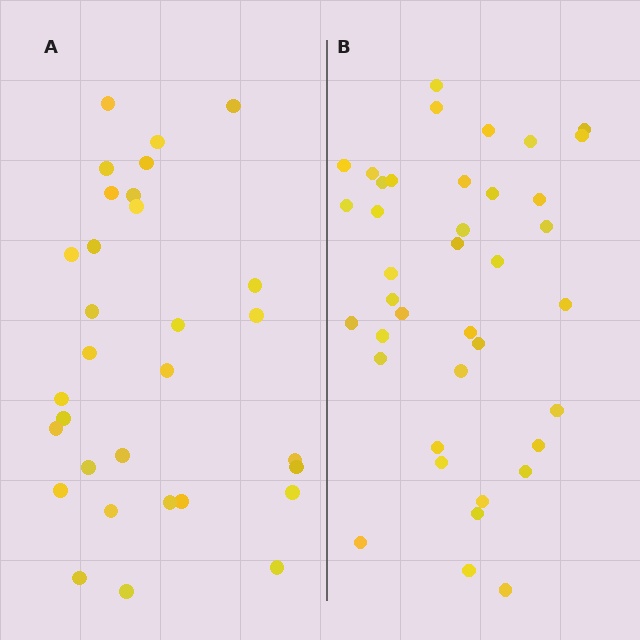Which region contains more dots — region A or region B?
Region B (the right region) has more dots.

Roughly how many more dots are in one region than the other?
Region B has roughly 8 or so more dots than region A.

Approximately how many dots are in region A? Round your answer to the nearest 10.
About 30 dots. (The exact count is 31, which rounds to 30.)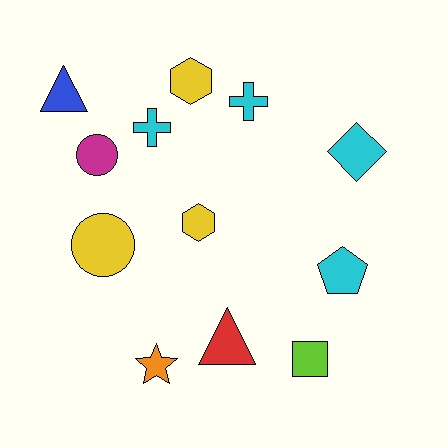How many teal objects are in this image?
There are no teal objects.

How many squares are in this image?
There is 1 square.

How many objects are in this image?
There are 12 objects.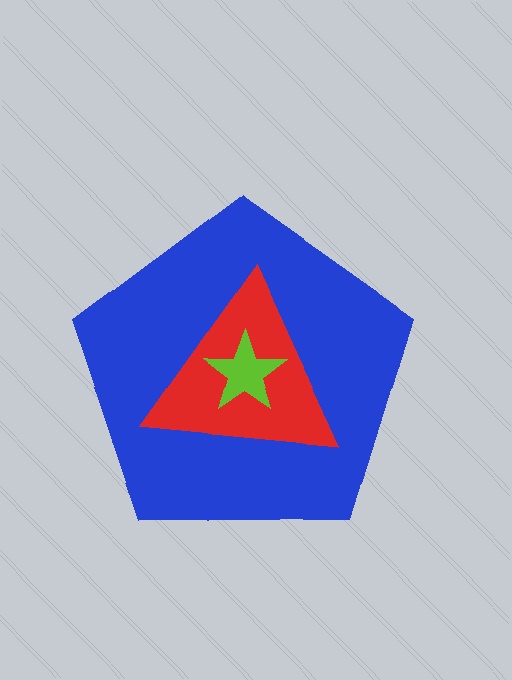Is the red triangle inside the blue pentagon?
Yes.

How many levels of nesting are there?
3.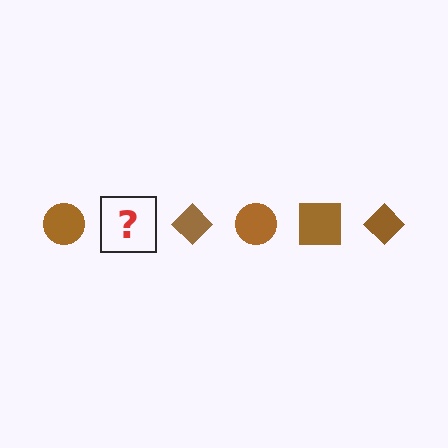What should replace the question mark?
The question mark should be replaced with a brown square.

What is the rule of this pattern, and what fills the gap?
The rule is that the pattern cycles through circle, square, diamond shapes in brown. The gap should be filled with a brown square.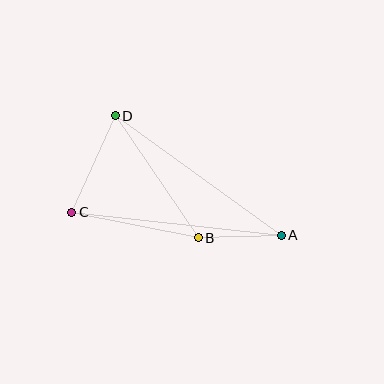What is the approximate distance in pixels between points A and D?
The distance between A and D is approximately 205 pixels.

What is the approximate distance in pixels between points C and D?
The distance between C and D is approximately 106 pixels.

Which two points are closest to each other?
Points A and B are closest to each other.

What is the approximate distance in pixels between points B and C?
The distance between B and C is approximately 129 pixels.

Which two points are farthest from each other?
Points A and C are farthest from each other.